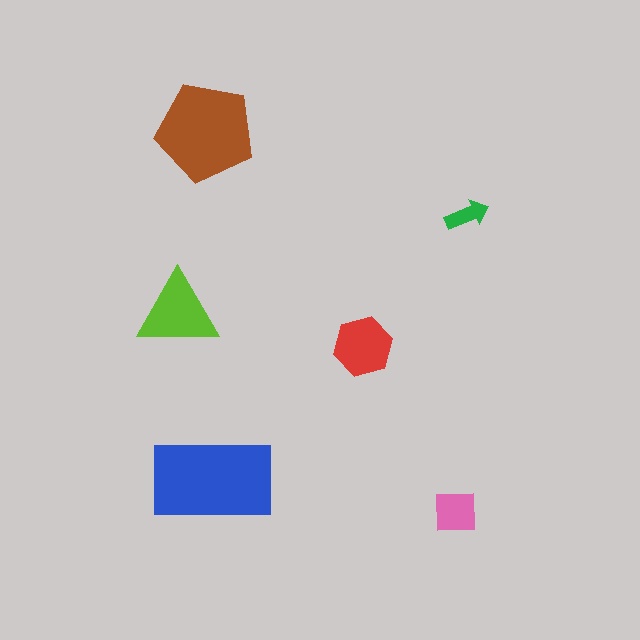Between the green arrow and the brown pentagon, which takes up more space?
The brown pentagon.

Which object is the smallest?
The green arrow.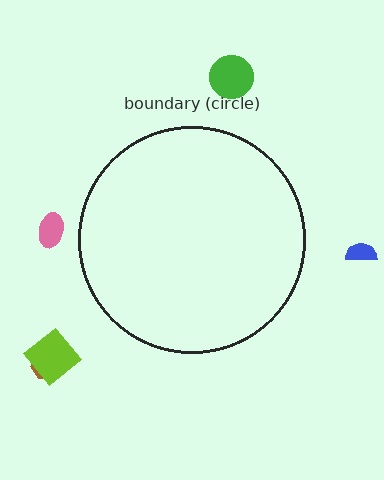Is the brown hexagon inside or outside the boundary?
Outside.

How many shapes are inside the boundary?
0 inside, 5 outside.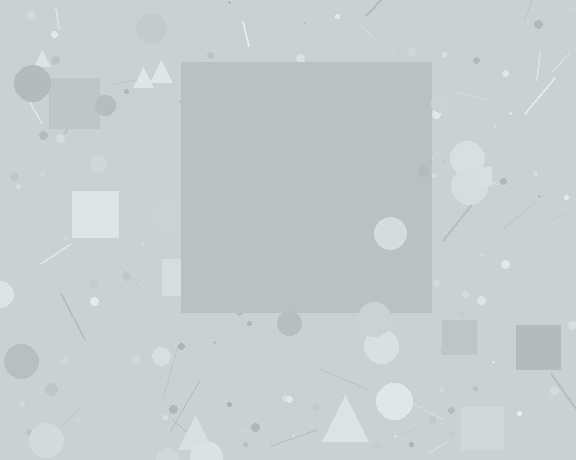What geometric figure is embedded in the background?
A square is embedded in the background.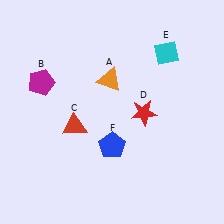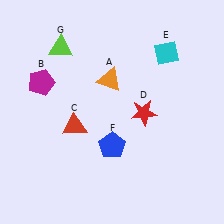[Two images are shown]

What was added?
A lime triangle (G) was added in Image 2.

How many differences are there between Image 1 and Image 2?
There is 1 difference between the two images.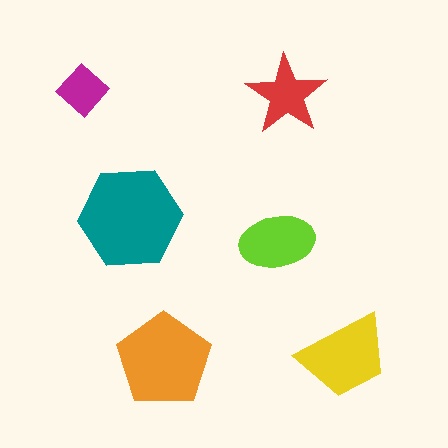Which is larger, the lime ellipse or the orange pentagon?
The orange pentagon.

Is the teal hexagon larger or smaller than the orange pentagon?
Larger.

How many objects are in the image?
There are 6 objects in the image.